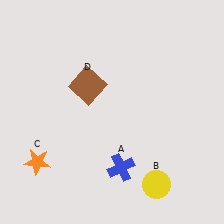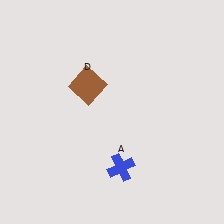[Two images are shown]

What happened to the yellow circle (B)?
The yellow circle (B) was removed in Image 2. It was in the bottom-right area of Image 1.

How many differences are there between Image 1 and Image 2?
There are 2 differences between the two images.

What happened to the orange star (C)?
The orange star (C) was removed in Image 2. It was in the bottom-left area of Image 1.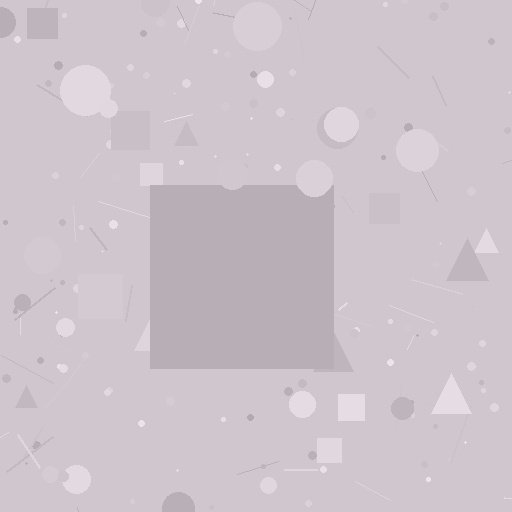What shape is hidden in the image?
A square is hidden in the image.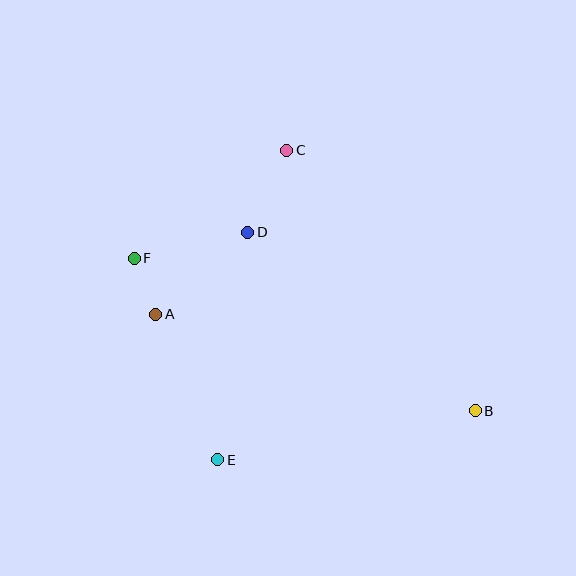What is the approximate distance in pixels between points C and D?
The distance between C and D is approximately 91 pixels.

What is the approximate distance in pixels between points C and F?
The distance between C and F is approximately 187 pixels.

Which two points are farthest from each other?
Points B and F are farthest from each other.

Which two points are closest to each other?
Points A and F are closest to each other.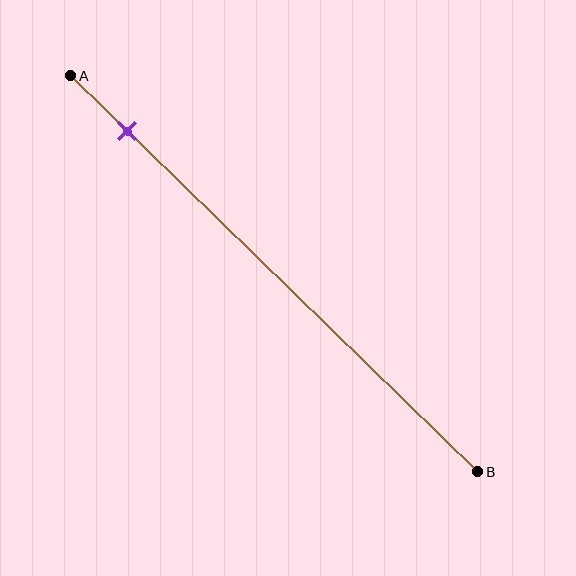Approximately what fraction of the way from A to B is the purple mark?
The purple mark is approximately 15% of the way from A to B.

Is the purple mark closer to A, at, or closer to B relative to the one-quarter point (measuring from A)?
The purple mark is closer to point A than the one-quarter point of segment AB.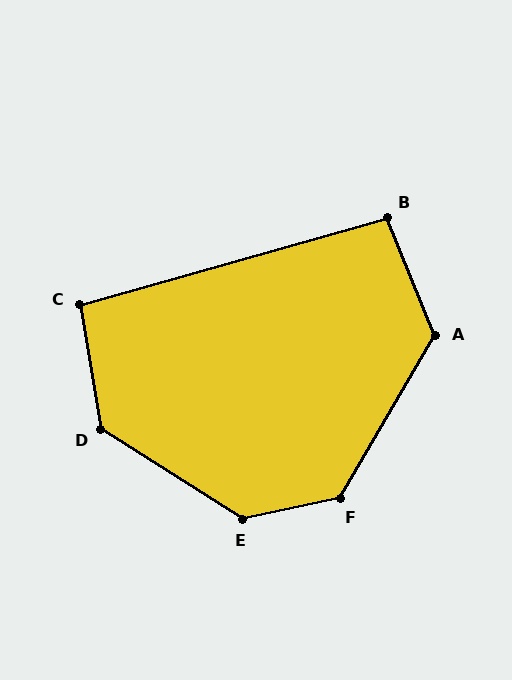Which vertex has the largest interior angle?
E, at approximately 136 degrees.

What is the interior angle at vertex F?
Approximately 132 degrees (obtuse).